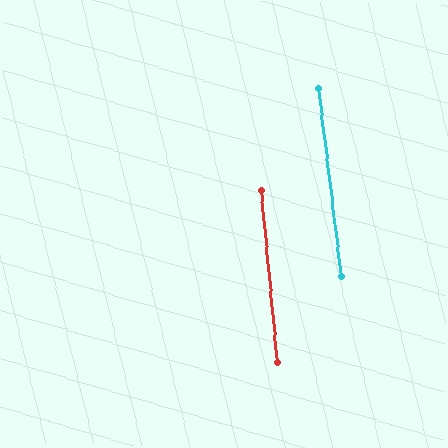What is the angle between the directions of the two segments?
Approximately 2 degrees.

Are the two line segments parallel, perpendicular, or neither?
Parallel — their directions differ by only 1.6°.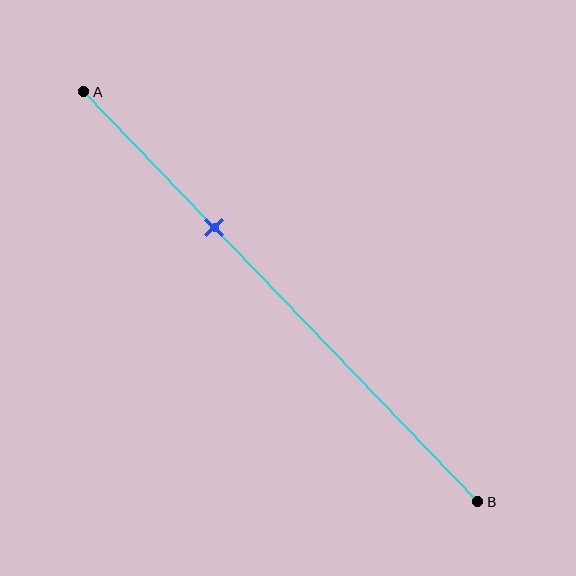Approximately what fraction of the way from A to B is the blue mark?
The blue mark is approximately 35% of the way from A to B.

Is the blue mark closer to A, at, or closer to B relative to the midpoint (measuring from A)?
The blue mark is closer to point A than the midpoint of segment AB.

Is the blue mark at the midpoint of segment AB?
No, the mark is at about 35% from A, not at the 50% midpoint.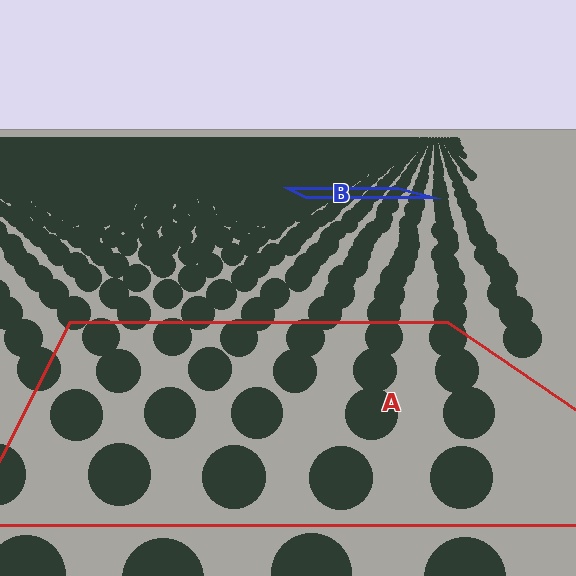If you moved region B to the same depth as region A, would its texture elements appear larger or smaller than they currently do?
They would appear larger. At a closer depth, the same texture elements are projected at a bigger on-screen size.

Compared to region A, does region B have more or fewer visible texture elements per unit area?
Region B has more texture elements per unit area — they are packed more densely because it is farther away.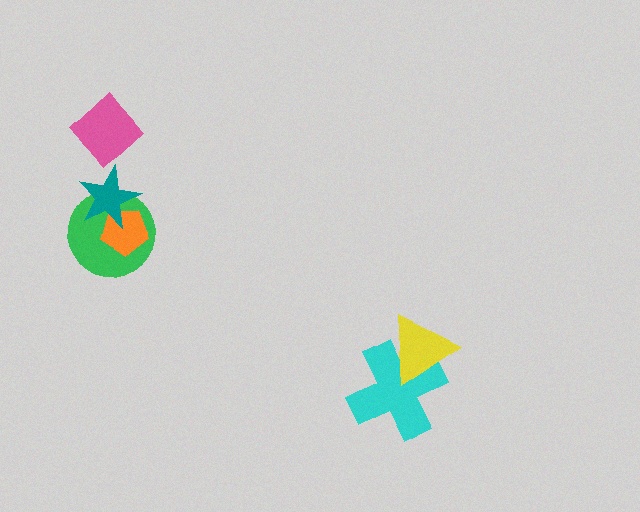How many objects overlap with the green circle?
2 objects overlap with the green circle.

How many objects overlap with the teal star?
2 objects overlap with the teal star.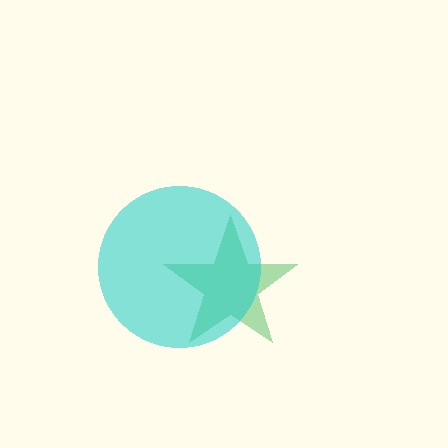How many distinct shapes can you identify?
There are 2 distinct shapes: a green star, a cyan circle.